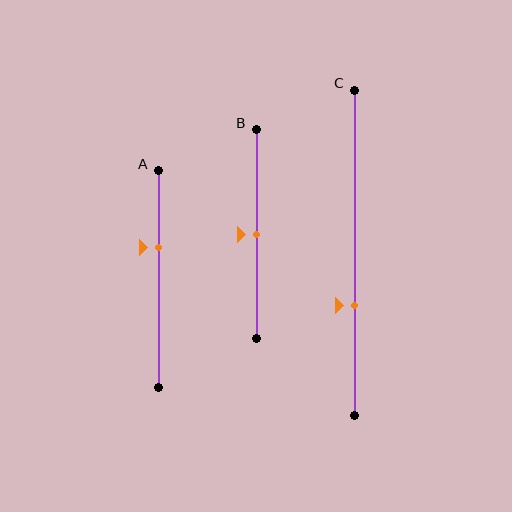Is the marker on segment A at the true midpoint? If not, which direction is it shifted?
No, the marker on segment A is shifted upward by about 15% of the segment length.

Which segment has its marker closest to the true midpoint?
Segment B has its marker closest to the true midpoint.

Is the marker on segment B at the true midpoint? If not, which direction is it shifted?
Yes, the marker on segment B is at the true midpoint.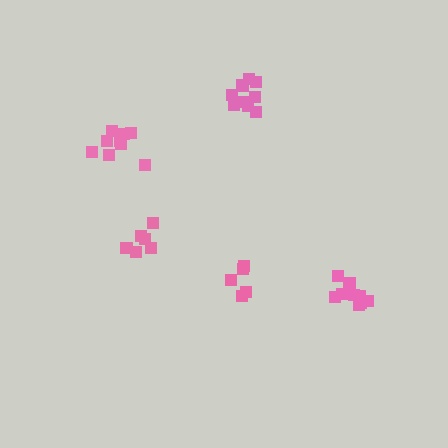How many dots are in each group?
Group 1: 5 dots, Group 2: 6 dots, Group 3: 9 dots, Group 4: 10 dots, Group 5: 10 dots (40 total).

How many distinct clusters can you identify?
There are 5 distinct clusters.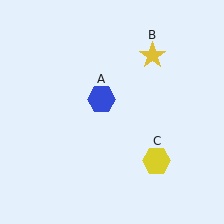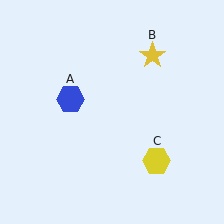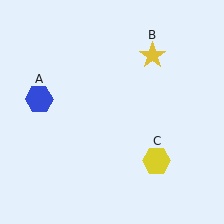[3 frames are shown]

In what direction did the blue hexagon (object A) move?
The blue hexagon (object A) moved left.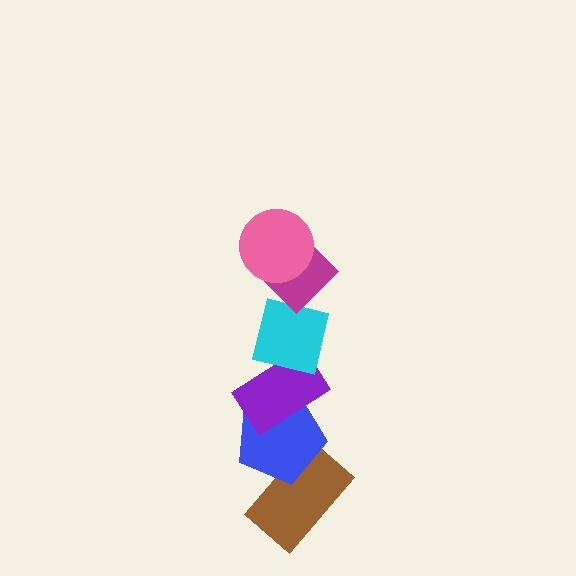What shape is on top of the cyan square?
The magenta diamond is on top of the cyan square.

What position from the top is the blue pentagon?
The blue pentagon is 5th from the top.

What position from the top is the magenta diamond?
The magenta diamond is 2nd from the top.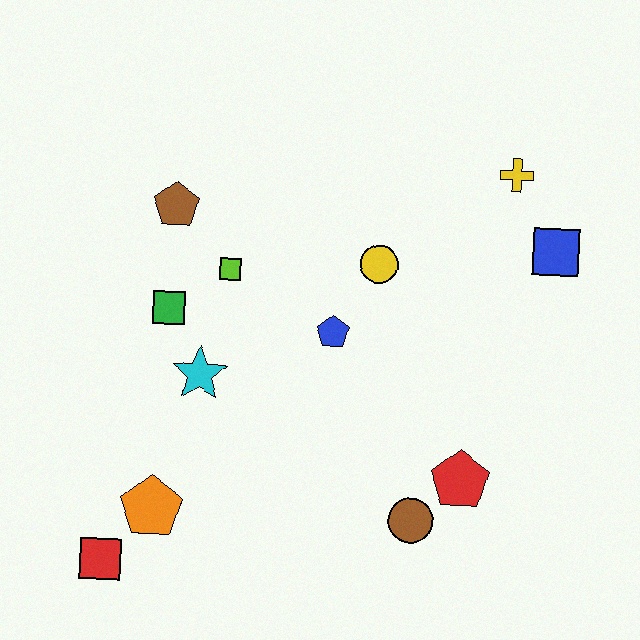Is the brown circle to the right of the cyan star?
Yes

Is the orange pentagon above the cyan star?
No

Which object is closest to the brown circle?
The red pentagon is closest to the brown circle.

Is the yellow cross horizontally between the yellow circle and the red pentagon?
No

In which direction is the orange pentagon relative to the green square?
The orange pentagon is below the green square.